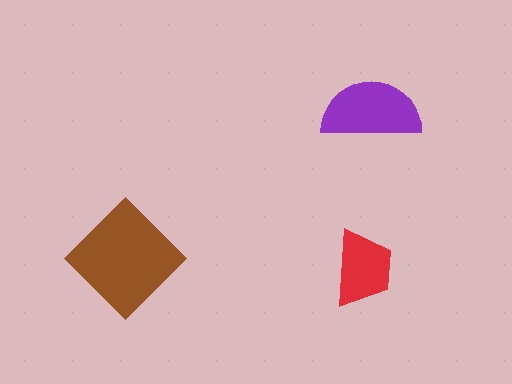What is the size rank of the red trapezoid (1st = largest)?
3rd.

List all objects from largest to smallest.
The brown diamond, the purple semicircle, the red trapezoid.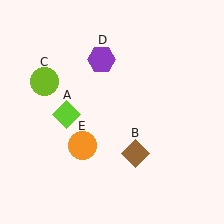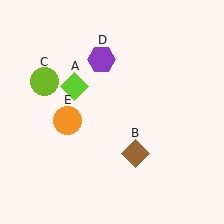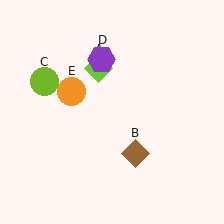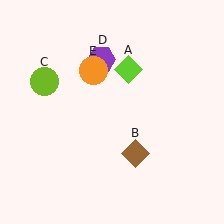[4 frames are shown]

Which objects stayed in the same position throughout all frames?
Brown diamond (object B) and lime circle (object C) and purple hexagon (object D) remained stationary.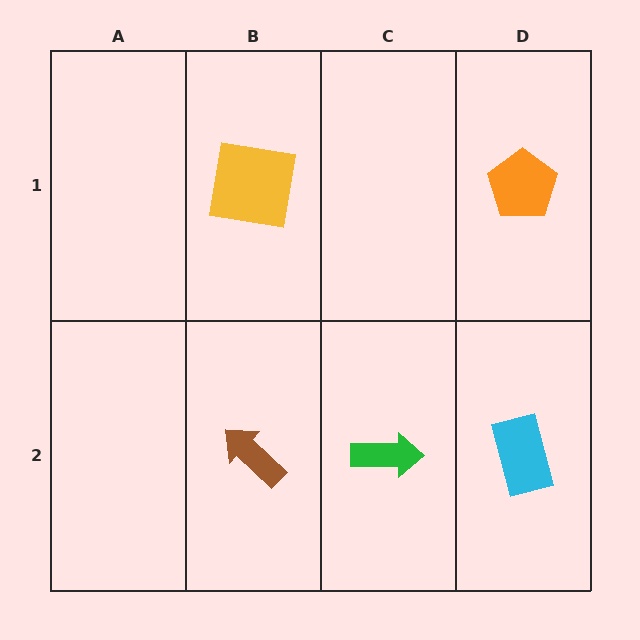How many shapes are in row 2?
3 shapes.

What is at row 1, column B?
A yellow square.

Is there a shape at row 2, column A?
No, that cell is empty.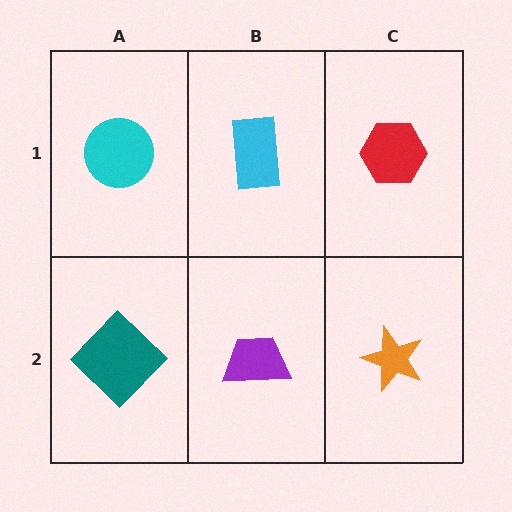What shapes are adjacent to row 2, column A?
A cyan circle (row 1, column A), a purple trapezoid (row 2, column B).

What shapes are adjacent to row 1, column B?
A purple trapezoid (row 2, column B), a cyan circle (row 1, column A), a red hexagon (row 1, column C).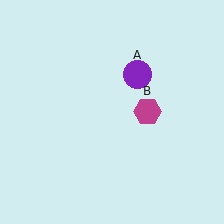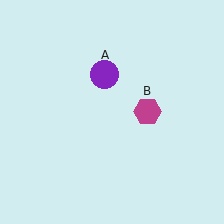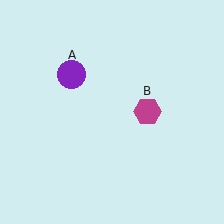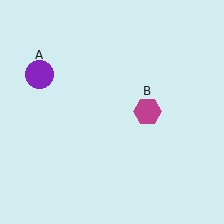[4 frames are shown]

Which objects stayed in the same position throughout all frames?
Magenta hexagon (object B) remained stationary.